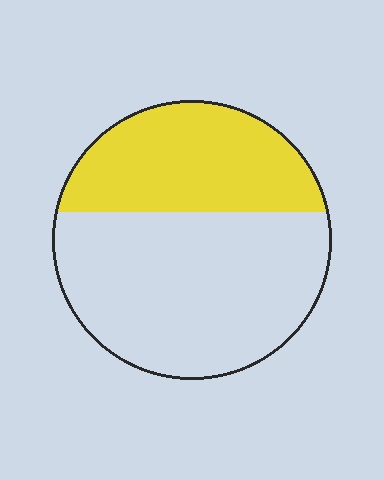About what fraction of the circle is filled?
About three eighths (3/8).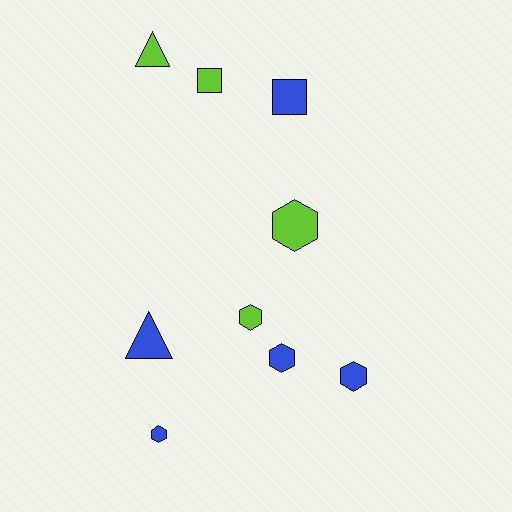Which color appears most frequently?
Blue, with 5 objects.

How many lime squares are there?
There is 1 lime square.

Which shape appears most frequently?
Hexagon, with 5 objects.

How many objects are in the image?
There are 9 objects.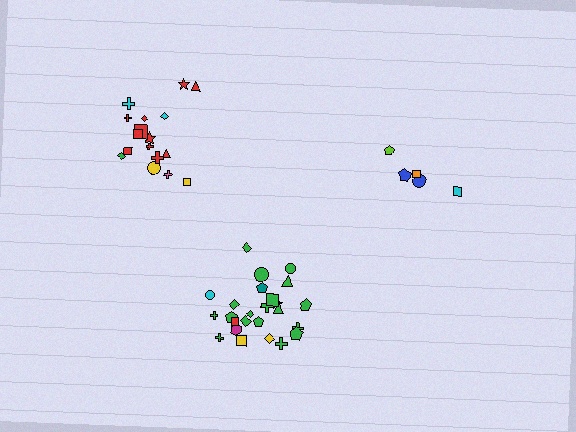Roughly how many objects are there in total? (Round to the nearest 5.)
Roughly 50 objects in total.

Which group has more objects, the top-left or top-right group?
The top-left group.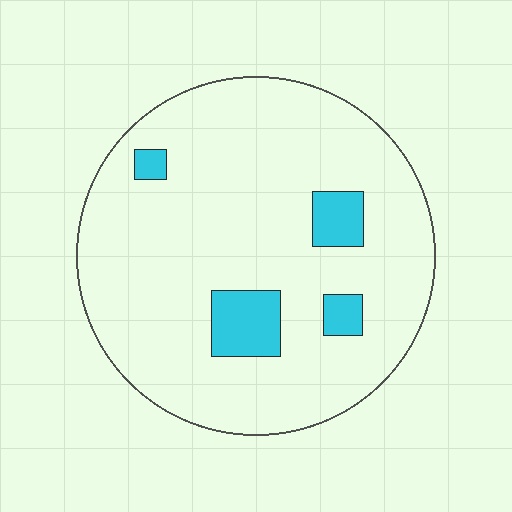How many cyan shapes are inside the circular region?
4.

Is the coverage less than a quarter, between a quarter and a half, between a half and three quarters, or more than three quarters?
Less than a quarter.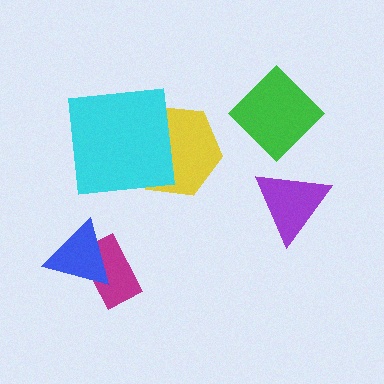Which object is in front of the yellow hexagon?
The cyan square is in front of the yellow hexagon.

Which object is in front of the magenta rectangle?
The blue triangle is in front of the magenta rectangle.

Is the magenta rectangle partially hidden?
Yes, it is partially covered by another shape.